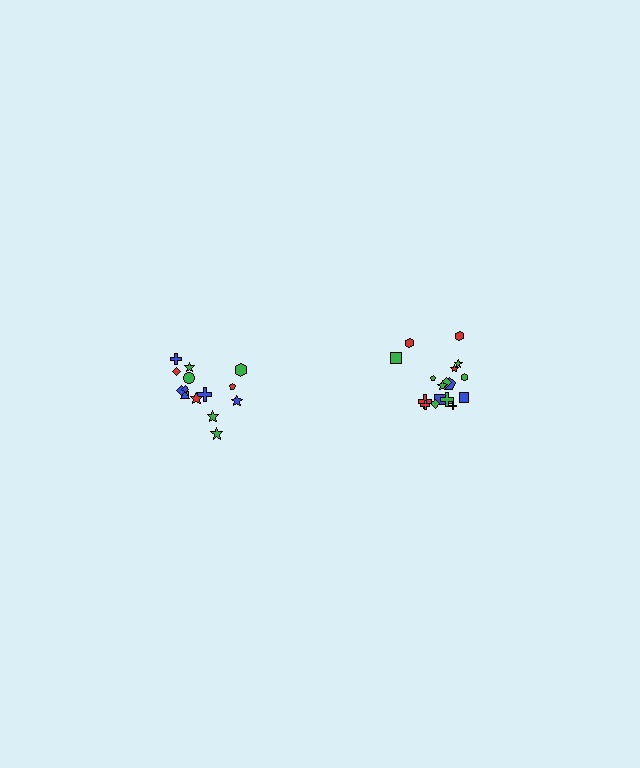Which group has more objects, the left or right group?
The right group.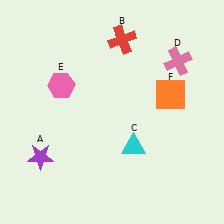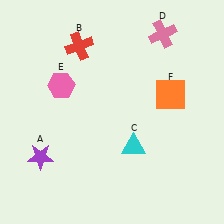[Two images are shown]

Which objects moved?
The objects that moved are: the red cross (B), the pink cross (D).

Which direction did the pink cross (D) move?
The pink cross (D) moved up.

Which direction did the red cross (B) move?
The red cross (B) moved left.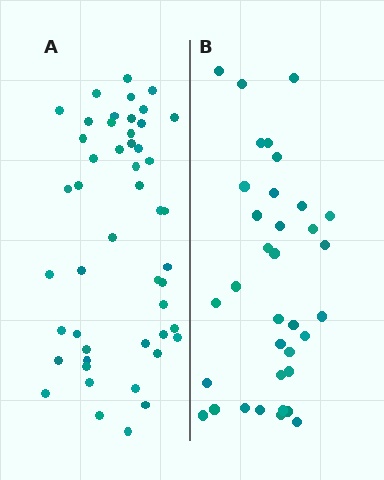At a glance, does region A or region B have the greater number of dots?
Region A (the left region) has more dots.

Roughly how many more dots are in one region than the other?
Region A has approximately 15 more dots than region B.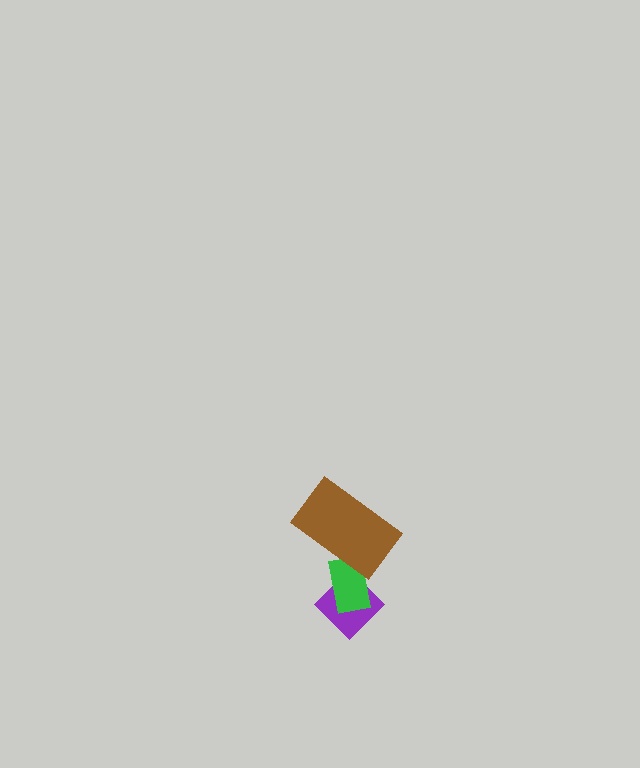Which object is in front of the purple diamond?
The green rectangle is in front of the purple diamond.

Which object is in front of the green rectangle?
The brown rectangle is in front of the green rectangle.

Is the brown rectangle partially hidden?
No, no other shape covers it.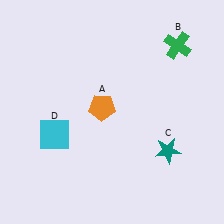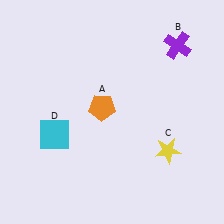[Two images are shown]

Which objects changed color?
B changed from green to purple. C changed from teal to yellow.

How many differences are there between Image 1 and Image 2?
There are 2 differences between the two images.